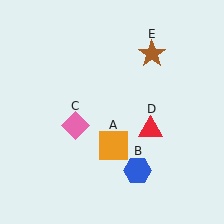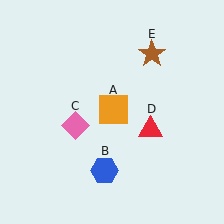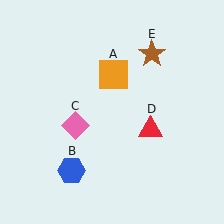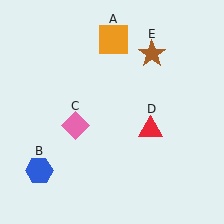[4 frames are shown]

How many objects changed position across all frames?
2 objects changed position: orange square (object A), blue hexagon (object B).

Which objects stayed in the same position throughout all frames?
Pink diamond (object C) and red triangle (object D) and brown star (object E) remained stationary.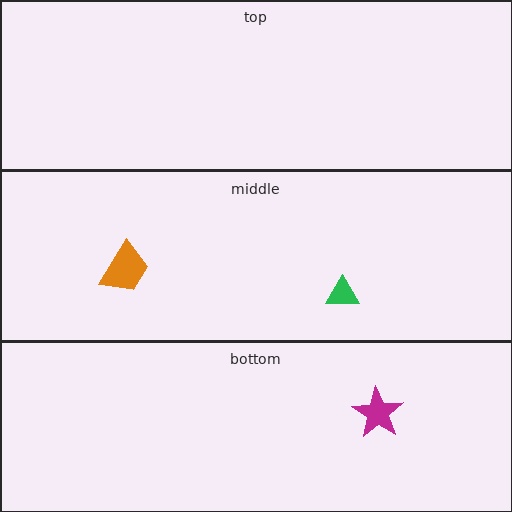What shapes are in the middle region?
The green triangle, the orange trapezoid.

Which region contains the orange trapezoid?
The middle region.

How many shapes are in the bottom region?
1.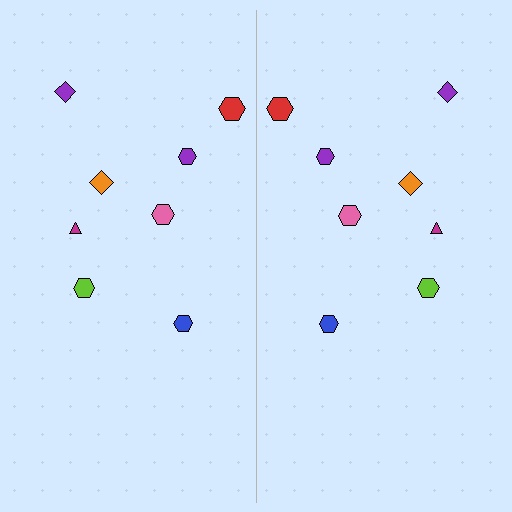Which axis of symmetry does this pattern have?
The pattern has a vertical axis of symmetry running through the center of the image.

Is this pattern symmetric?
Yes, this pattern has bilateral (reflection) symmetry.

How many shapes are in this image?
There are 16 shapes in this image.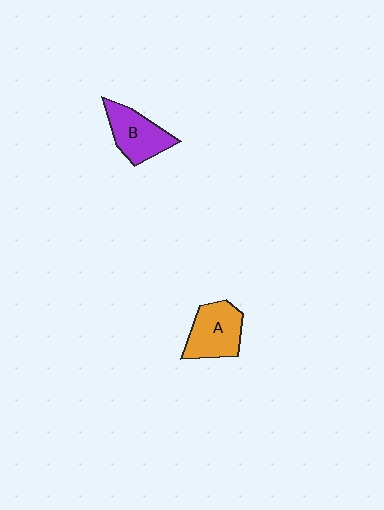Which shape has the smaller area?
Shape B (purple).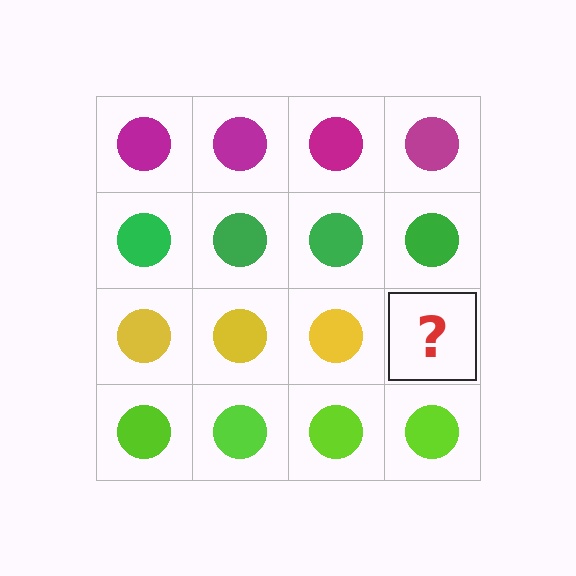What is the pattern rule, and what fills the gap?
The rule is that each row has a consistent color. The gap should be filled with a yellow circle.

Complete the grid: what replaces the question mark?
The question mark should be replaced with a yellow circle.